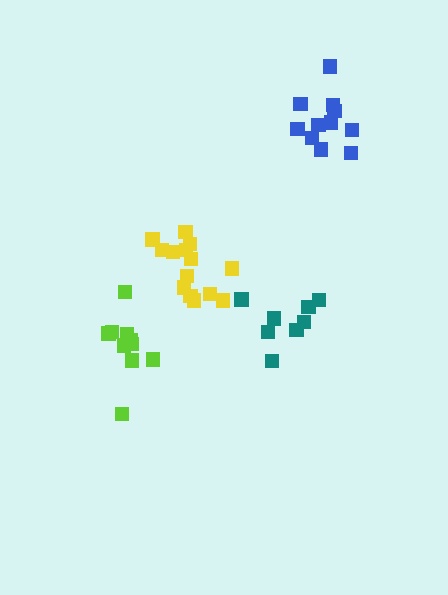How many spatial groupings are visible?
There are 4 spatial groupings.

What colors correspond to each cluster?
The clusters are colored: teal, blue, lime, yellow.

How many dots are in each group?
Group 1: 8 dots, Group 2: 12 dots, Group 3: 11 dots, Group 4: 14 dots (45 total).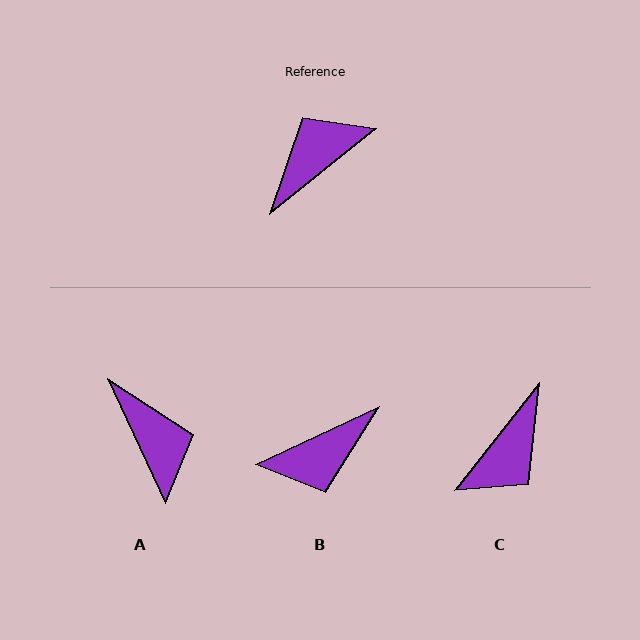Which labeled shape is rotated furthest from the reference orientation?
C, about 167 degrees away.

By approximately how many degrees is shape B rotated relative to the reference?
Approximately 166 degrees counter-clockwise.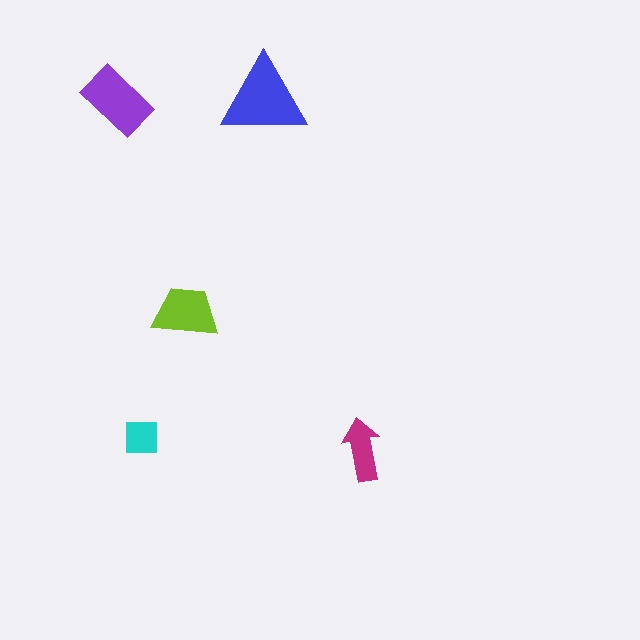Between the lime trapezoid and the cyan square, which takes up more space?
The lime trapezoid.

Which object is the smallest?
The cyan square.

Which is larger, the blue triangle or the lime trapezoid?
The blue triangle.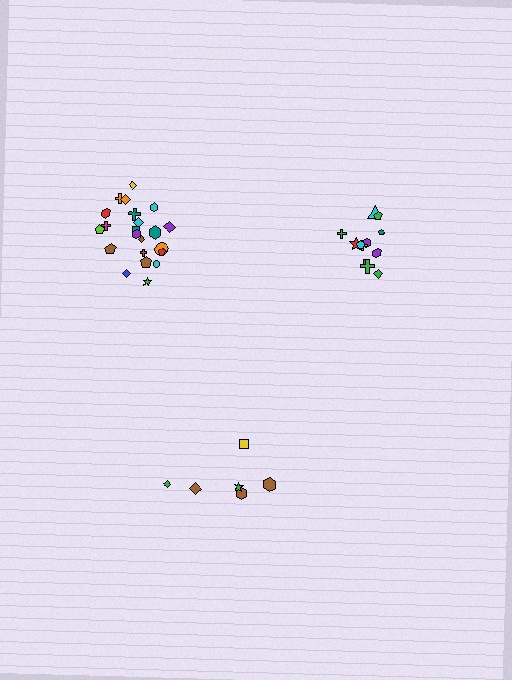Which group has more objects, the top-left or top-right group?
The top-left group.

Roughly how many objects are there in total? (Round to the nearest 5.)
Roughly 40 objects in total.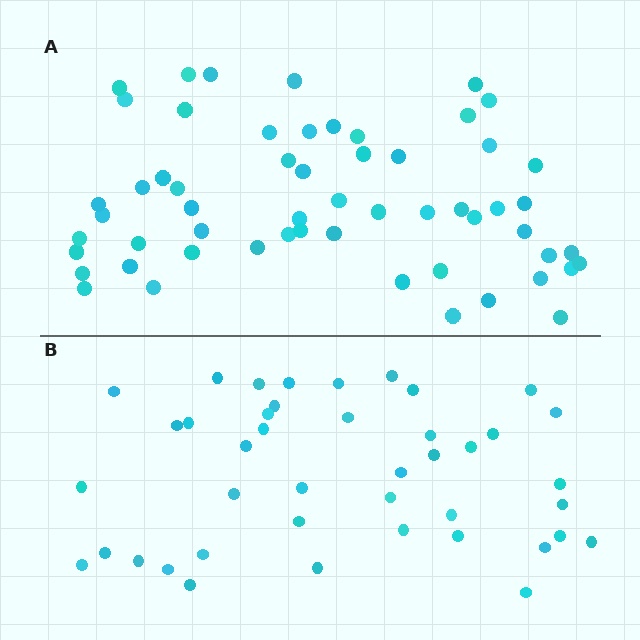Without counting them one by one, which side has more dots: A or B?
Region A (the top region) has more dots.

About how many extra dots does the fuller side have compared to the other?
Region A has approximately 15 more dots than region B.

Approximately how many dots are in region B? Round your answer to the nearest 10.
About 40 dots. (The exact count is 42, which rounds to 40.)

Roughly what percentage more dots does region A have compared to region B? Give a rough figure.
About 35% more.